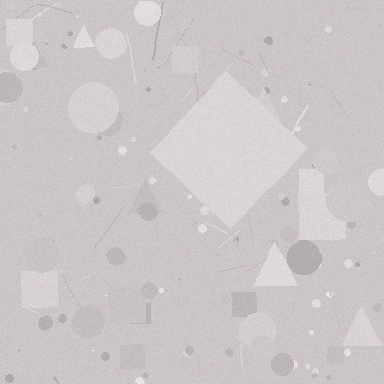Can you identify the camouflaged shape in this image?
The camouflaged shape is a diamond.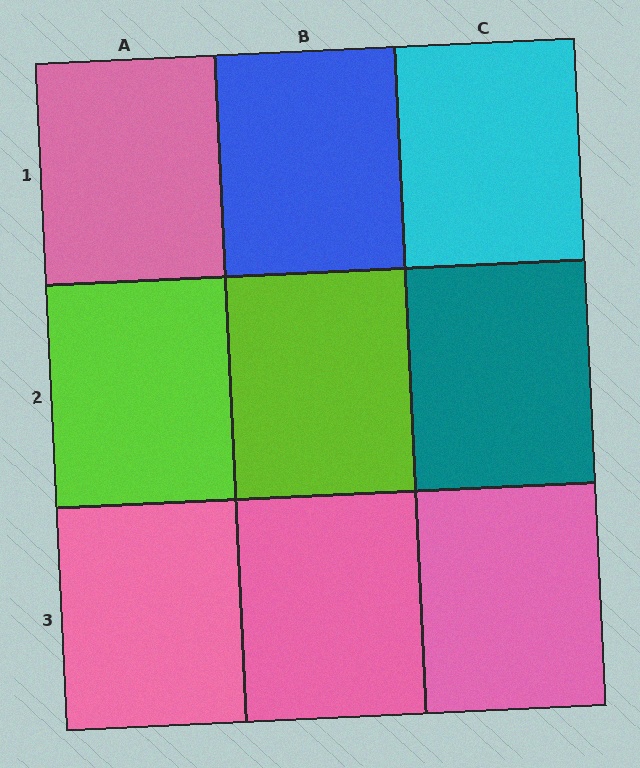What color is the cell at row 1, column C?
Cyan.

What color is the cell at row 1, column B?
Blue.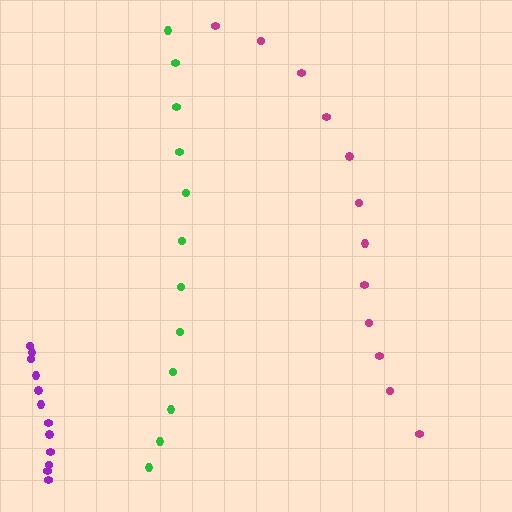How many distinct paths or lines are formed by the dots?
There are 3 distinct paths.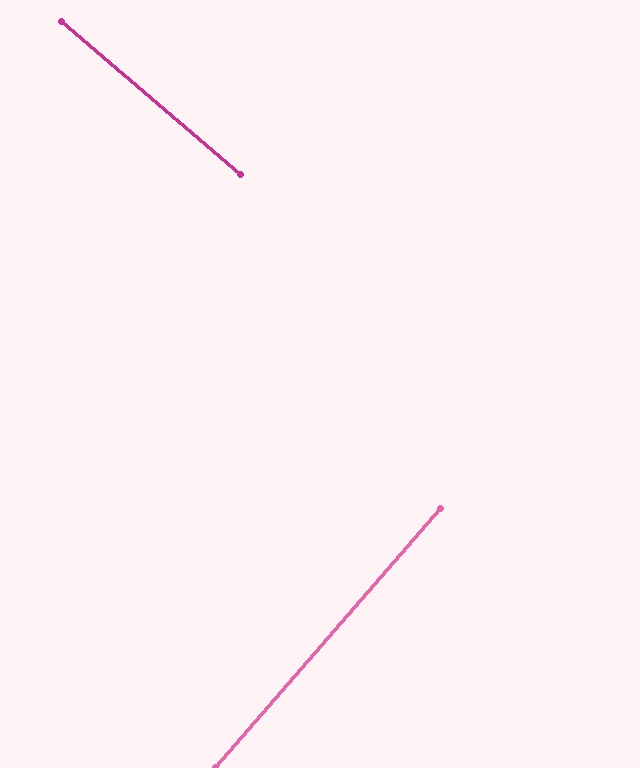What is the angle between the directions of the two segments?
Approximately 89 degrees.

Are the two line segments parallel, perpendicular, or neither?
Perpendicular — they meet at approximately 89°.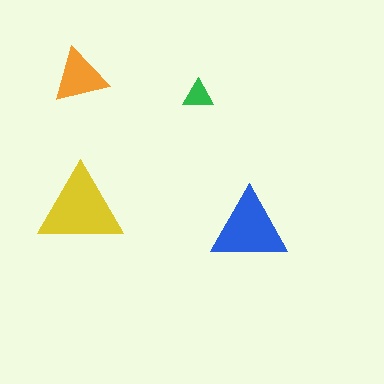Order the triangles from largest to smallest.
the yellow one, the blue one, the orange one, the green one.